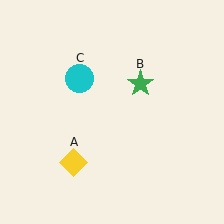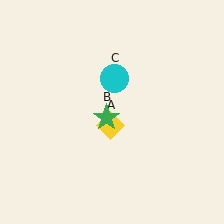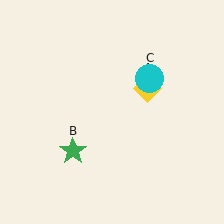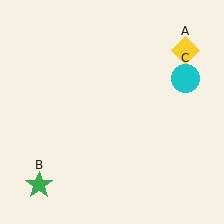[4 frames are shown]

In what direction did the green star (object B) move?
The green star (object B) moved down and to the left.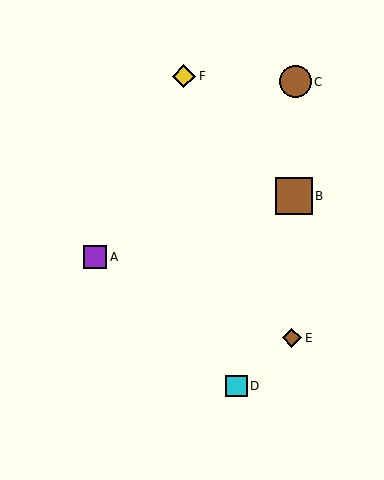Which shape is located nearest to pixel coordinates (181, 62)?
The yellow diamond (labeled F) at (184, 76) is nearest to that location.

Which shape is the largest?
The brown square (labeled B) is the largest.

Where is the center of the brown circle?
The center of the brown circle is at (295, 82).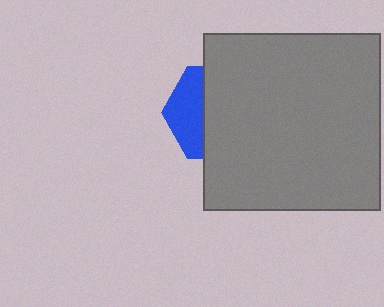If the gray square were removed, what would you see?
You would see the complete blue hexagon.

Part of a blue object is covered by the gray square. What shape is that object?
It is a hexagon.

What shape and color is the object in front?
The object in front is a gray square.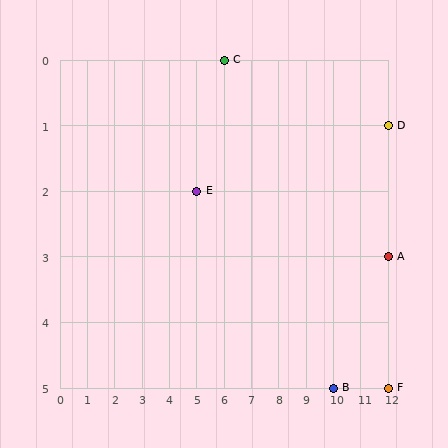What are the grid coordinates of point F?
Point F is at grid coordinates (12, 5).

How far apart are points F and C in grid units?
Points F and C are 6 columns and 5 rows apart (about 7.8 grid units diagonally).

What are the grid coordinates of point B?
Point B is at grid coordinates (10, 5).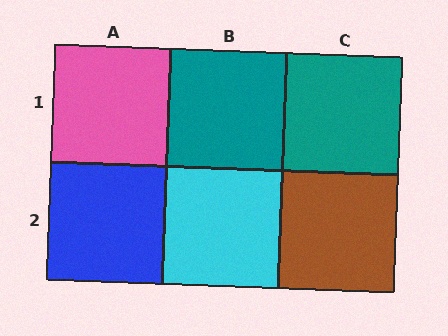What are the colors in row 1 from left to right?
Pink, teal, teal.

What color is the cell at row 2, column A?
Blue.